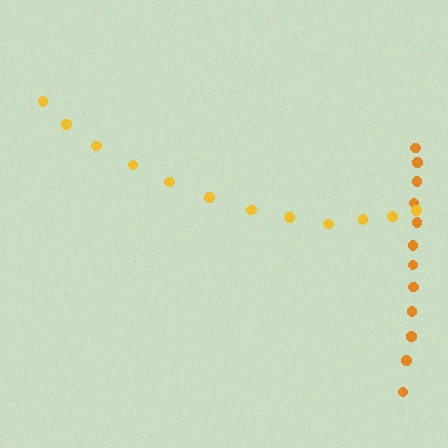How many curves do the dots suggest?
There are 2 distinct paths.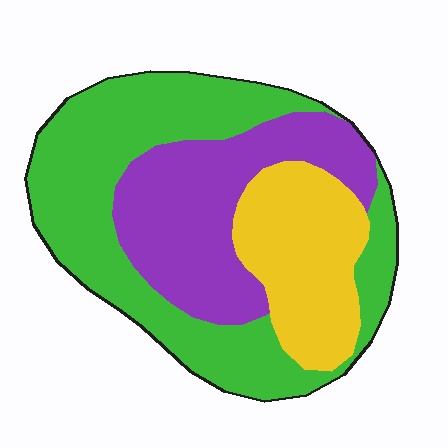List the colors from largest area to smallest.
From largest to smallest: green, purple, yellow.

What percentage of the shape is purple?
Purple covers around 30% of the shape.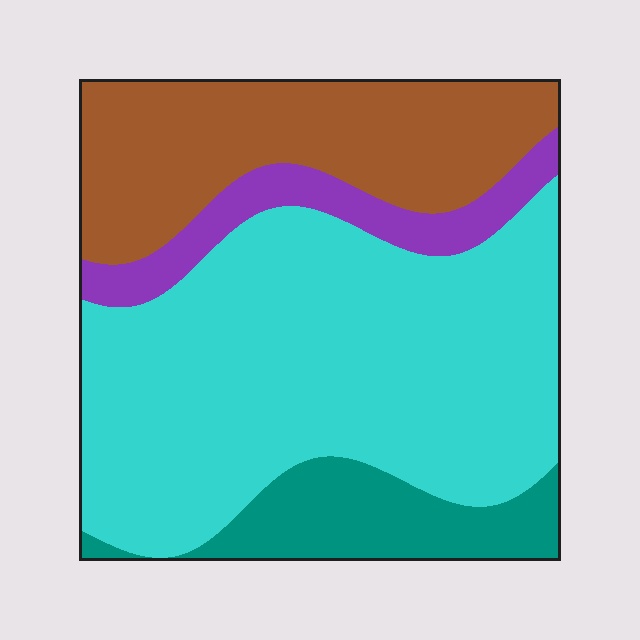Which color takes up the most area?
Cyan, at roughly 55%.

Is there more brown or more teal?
Brown.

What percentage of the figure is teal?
Teal takes up about one eighth (1/8) of the figure.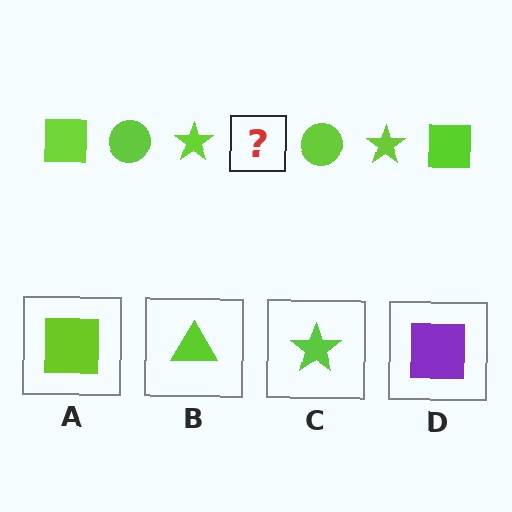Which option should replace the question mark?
Option A.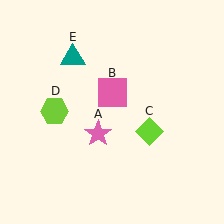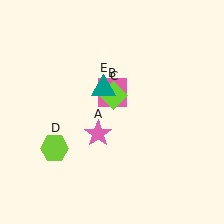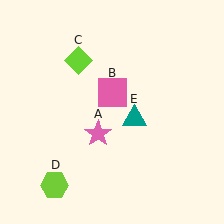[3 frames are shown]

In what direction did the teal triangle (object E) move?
The teal triangle (object E) moved down and to the right.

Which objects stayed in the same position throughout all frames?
Pink star (object A) and pink square (object B) remained stationary.